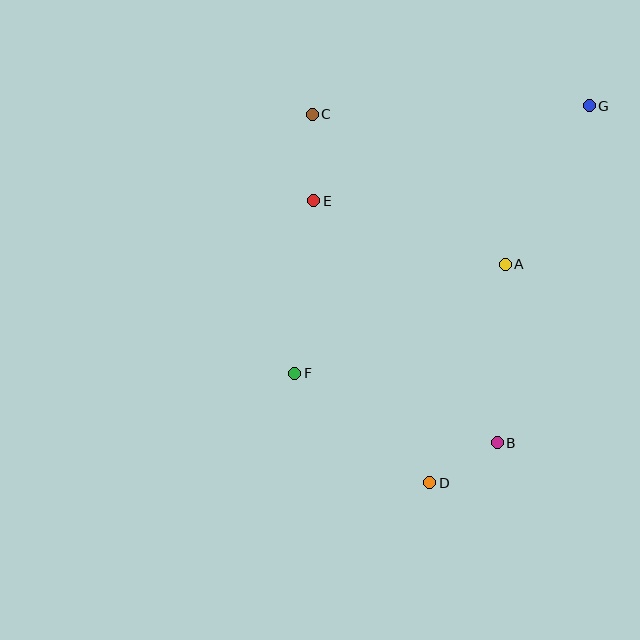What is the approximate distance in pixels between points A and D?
The distance between A and D is approximately 231 pixels.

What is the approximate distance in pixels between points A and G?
The distance between A and G is approximately 179 pixels.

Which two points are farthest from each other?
Points D and G are farthest from each other.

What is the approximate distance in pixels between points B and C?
The distance between B and C is approximately 377 pixels.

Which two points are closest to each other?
Points B and D are closest to each other.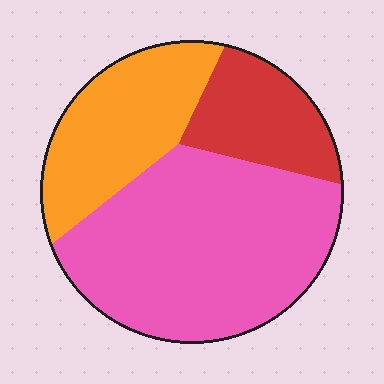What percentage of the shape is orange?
Orange covers around 25% of the shape.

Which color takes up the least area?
Red, at roughly 20%.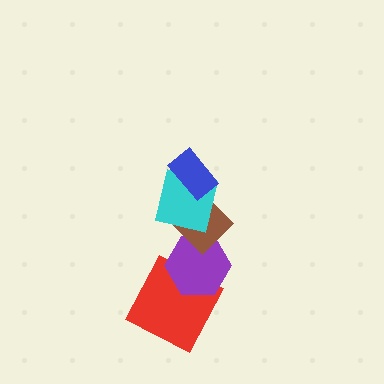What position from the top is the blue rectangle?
The blue rectangle is 1st from the top.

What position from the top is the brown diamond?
The brown diamond is 3rd from the top.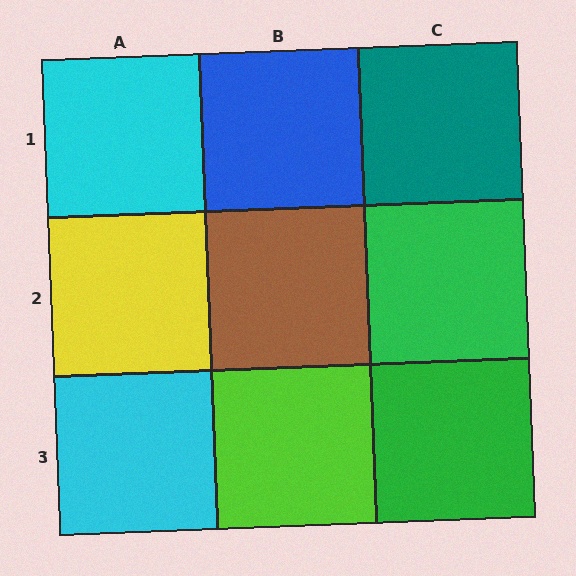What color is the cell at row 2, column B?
Brown.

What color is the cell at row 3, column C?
Green.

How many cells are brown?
1 cell is brown.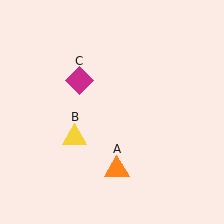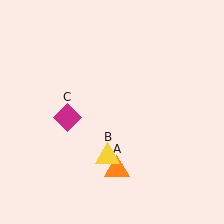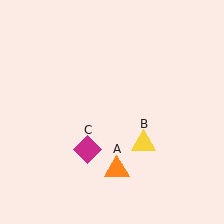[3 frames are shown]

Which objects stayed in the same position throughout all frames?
Orange triangle (object A) remained stationary.